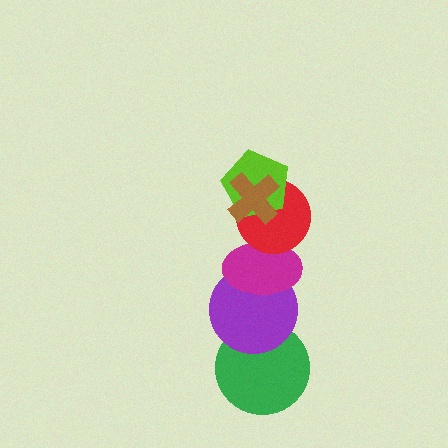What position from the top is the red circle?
The red circle is 3rd from the top.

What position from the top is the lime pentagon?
The lime pentagon is 2nd from the top.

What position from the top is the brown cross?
The brown cross is 1st from the top.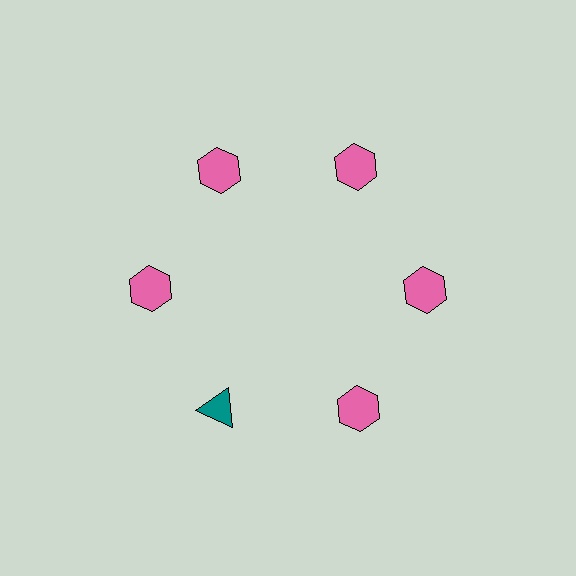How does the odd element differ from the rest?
It differs in both color (teal instead of pink) and shape (triangle instead of hexagon).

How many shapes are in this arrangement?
There are 6 shapes arranged in a ring pattern.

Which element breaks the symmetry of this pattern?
The teal triangle at roughly the 7 o'clock position breaks the symmetry. All other shapes are pink hexagons.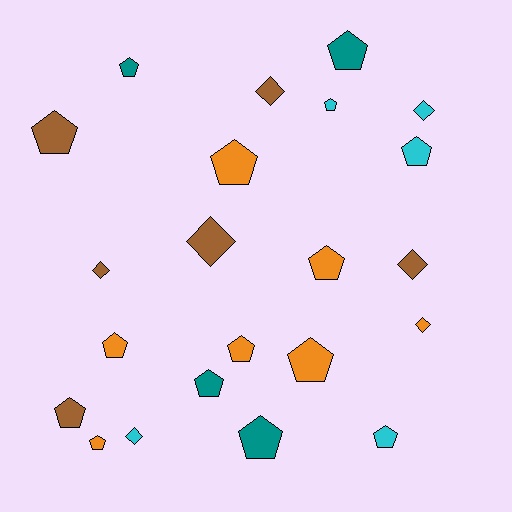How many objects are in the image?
There are 22 objects.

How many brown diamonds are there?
There are 4 brown diamonds.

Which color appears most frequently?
Orange, with 7 objects.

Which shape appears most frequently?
Pentagon, with 15 objects.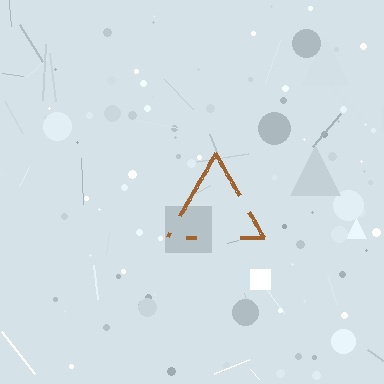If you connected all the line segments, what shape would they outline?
They would outline a triangle.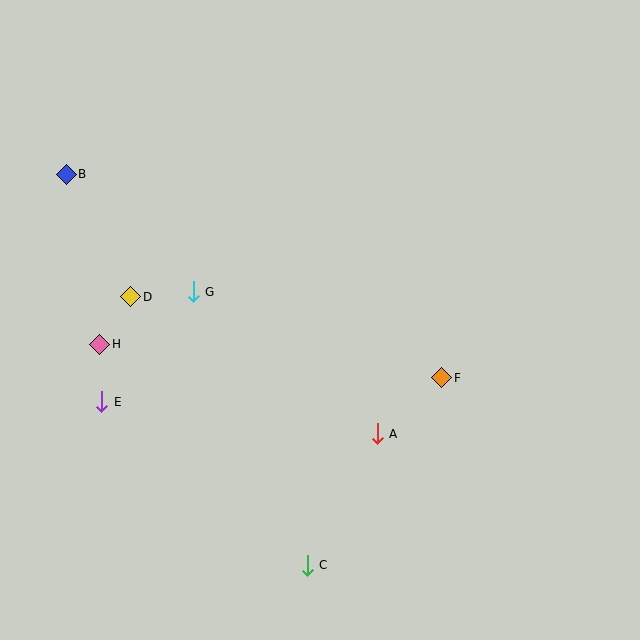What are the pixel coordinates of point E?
Point E is at (102, 402).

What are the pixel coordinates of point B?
Point B is at (66, 174).